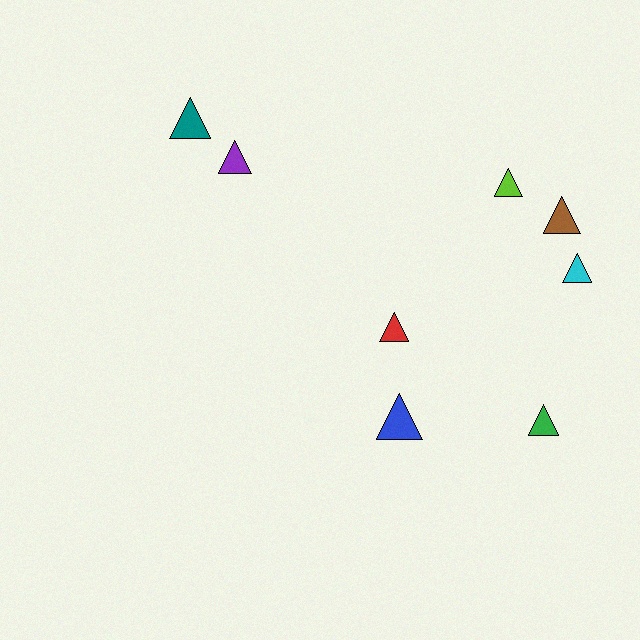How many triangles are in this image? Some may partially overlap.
There are 8 triangles.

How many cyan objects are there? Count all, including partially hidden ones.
There is 1 cyan object.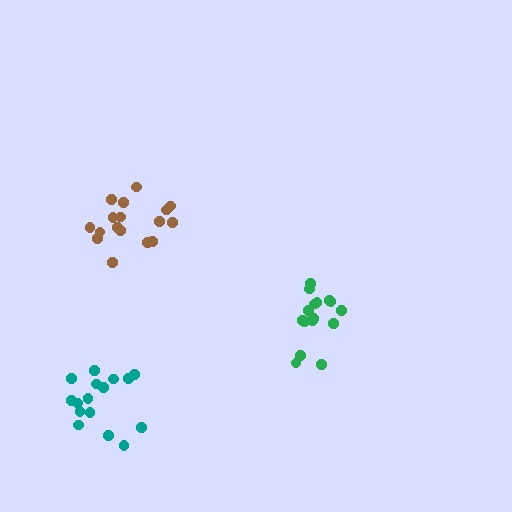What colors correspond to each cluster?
The clusters are colored: green, teal, brown.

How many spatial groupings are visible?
There are 3 spatial groupings.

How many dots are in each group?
Group 1: 16 dots, Group 2: 16 dots, Group 3: 17 dots (49 total).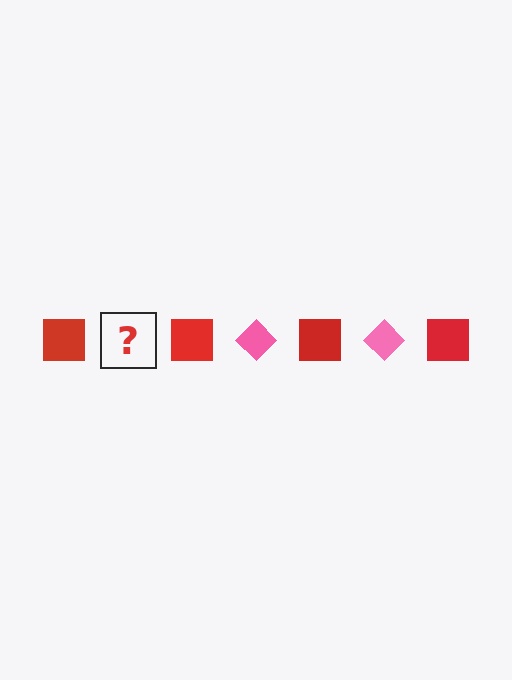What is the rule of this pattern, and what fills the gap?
The rule is that the pattern alternates between red square and pink diamond. The gap should be filled with a pink diamond.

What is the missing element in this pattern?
The missing element is a pink diamond.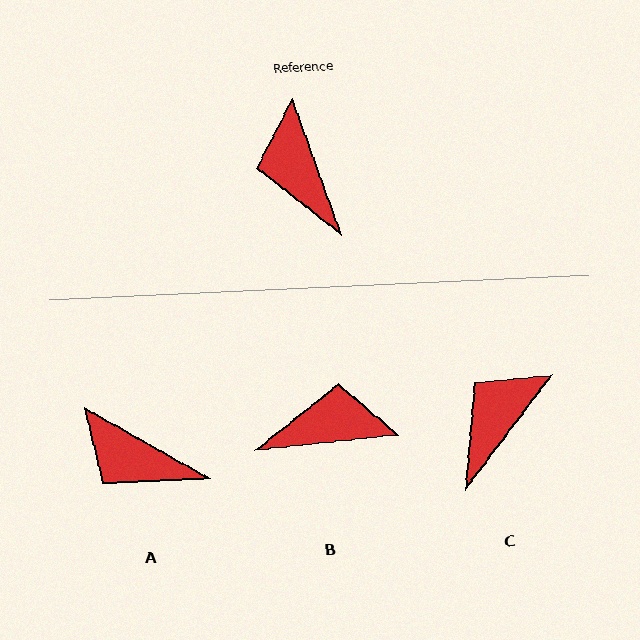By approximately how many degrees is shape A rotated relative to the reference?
Approximately 41 degrees counter-clockwise.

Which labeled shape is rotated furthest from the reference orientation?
B, about 103 degrees away.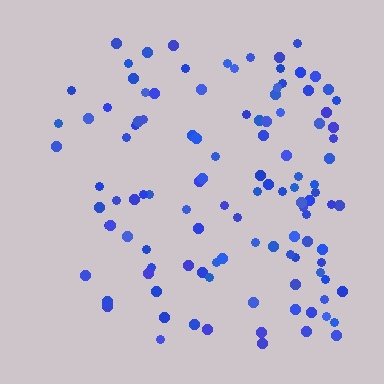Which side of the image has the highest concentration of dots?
The right.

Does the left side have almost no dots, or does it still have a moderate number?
Still a moderate number, just noticeably fewer than the right.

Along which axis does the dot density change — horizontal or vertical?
Horizontal.